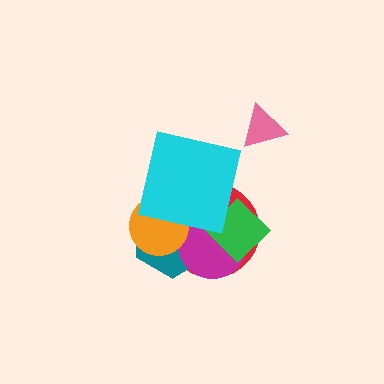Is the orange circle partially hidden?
Yes, it is partially covered by another shape.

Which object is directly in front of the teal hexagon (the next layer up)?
The magenta circle is directly in front of the teal hexagon.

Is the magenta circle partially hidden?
Yes, it is partially covered by another shape.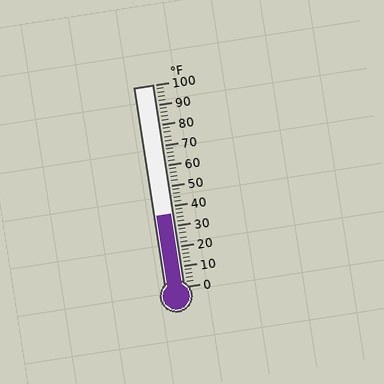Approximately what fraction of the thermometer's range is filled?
The thermometer is filled to approximately 35% of its range.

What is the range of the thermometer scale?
The thermometer scale ranges from 0°F to 100°F.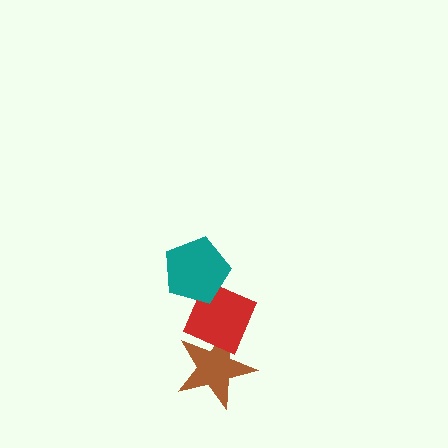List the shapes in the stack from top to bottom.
From top to bottom: the teal pentagon, the red diamond, the brown star.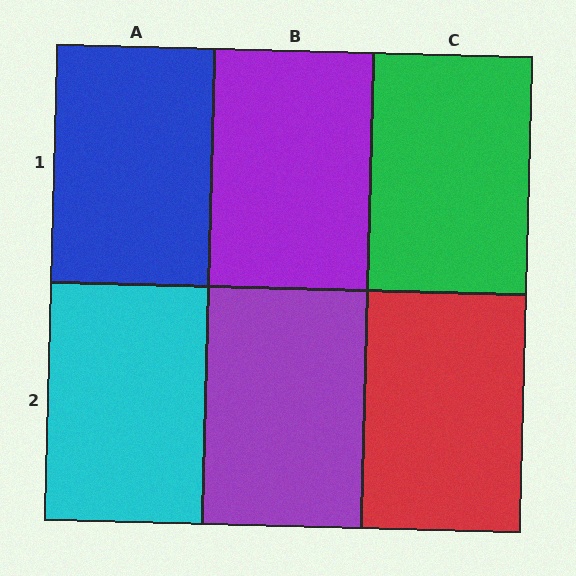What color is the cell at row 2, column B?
Purple.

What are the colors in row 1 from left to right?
Blue, purple, green.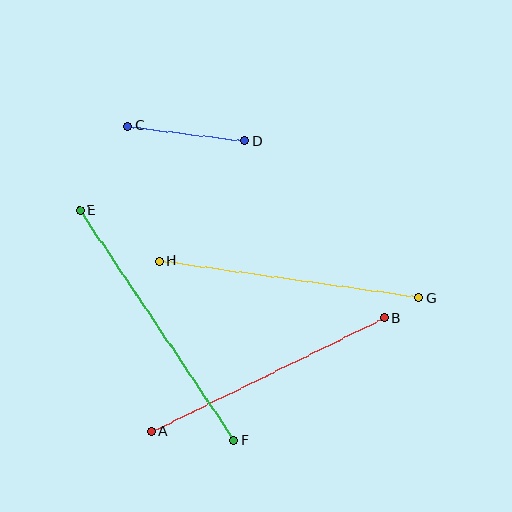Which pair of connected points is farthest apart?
Points E and F are farthest apart.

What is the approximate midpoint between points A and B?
The midpoint is at approximately (268, 375) pixels.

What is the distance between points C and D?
The distance is approximately 118 pixels.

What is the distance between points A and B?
The distance is approximately 259 pixels.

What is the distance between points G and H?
The distance is approximately 262 pixels.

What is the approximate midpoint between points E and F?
The midpoint is at approximately (157, 326) pixels.